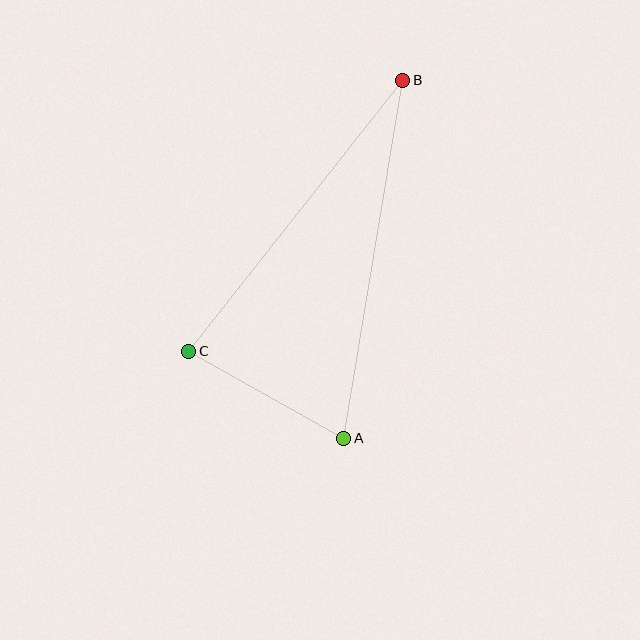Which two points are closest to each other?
Points A and C are closest to each other.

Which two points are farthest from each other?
Points A and B are farthest from each other.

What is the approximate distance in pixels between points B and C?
The distance between B and C is approximately 345 pixels.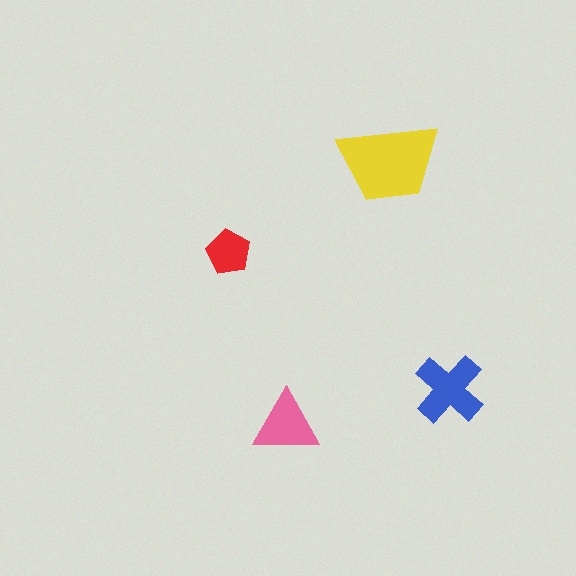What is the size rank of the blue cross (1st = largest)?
2nd.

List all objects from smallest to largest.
The red pentagon, the pink triangle, the blue cross, the yellow trapezoid.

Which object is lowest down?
The pink triangle is bottommost.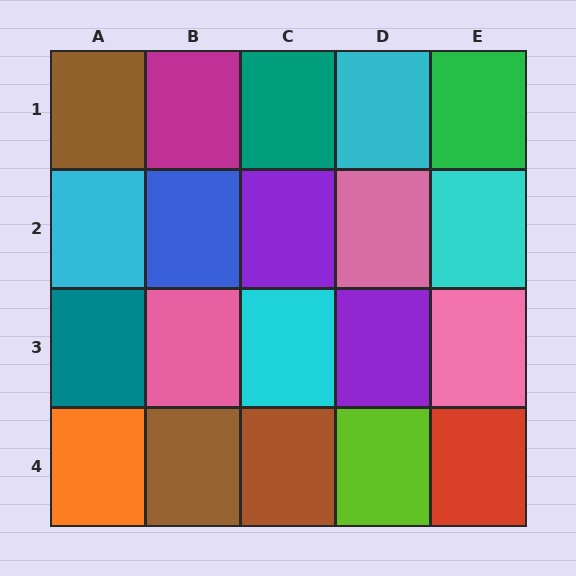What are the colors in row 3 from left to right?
Teal, pink, cyan, purple, pink.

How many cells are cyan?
4 cells are cyan.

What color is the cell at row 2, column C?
Purple.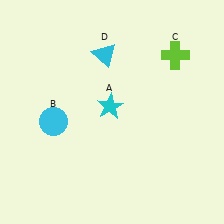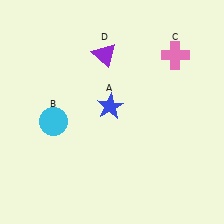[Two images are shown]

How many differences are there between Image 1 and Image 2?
There are 3 differences between the two images.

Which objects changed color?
A changed from cyan to blue. C changed from lime to pink. D changed from cyan to purple.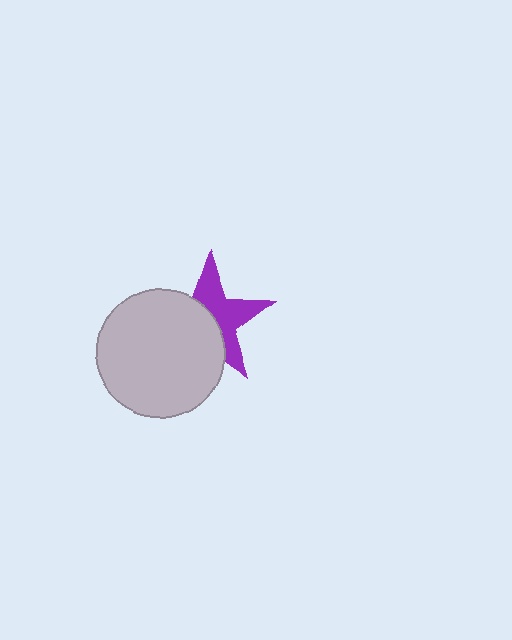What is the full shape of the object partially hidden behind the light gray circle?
The partially hidden object is a purple star.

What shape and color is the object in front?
The object in front is a light gray circle.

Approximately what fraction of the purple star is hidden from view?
Roughly 51% of the purple star is hidden behind the light gray circle.